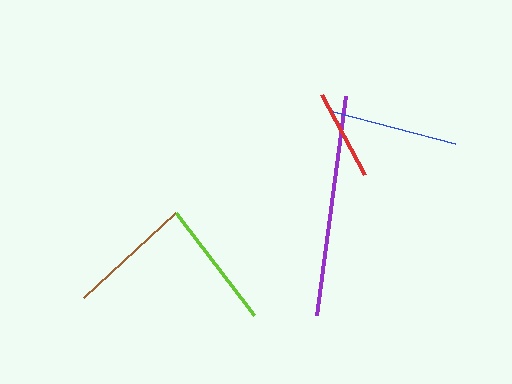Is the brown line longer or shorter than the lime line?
The lime line is longer than the brown line.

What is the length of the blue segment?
The blue segment is approximately 126 pixels long.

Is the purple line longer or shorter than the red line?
The purple line is longer than the red line.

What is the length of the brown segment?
The brown segment is approximately 125 pixels long.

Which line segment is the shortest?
The red line is the shortest at approximately 91 pixels.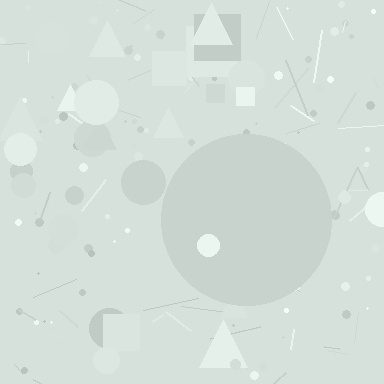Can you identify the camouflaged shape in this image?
The camouflaged shape is a circle.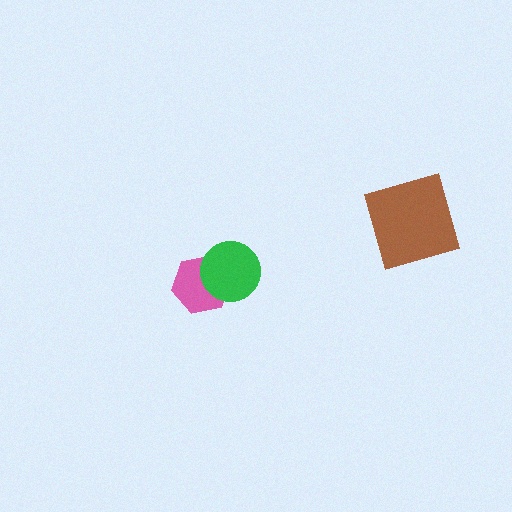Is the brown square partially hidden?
No, no other shape covers it.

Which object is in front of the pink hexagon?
The green circle is in front of the pink hexagon.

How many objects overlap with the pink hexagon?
1 object overlaps with the pink hexagon.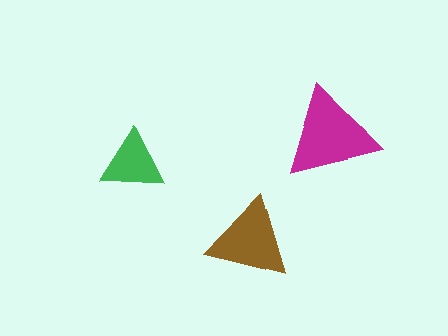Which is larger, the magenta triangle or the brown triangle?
The magenta one.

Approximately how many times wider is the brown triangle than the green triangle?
About 1.5 times wider.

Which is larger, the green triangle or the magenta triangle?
The magenta one.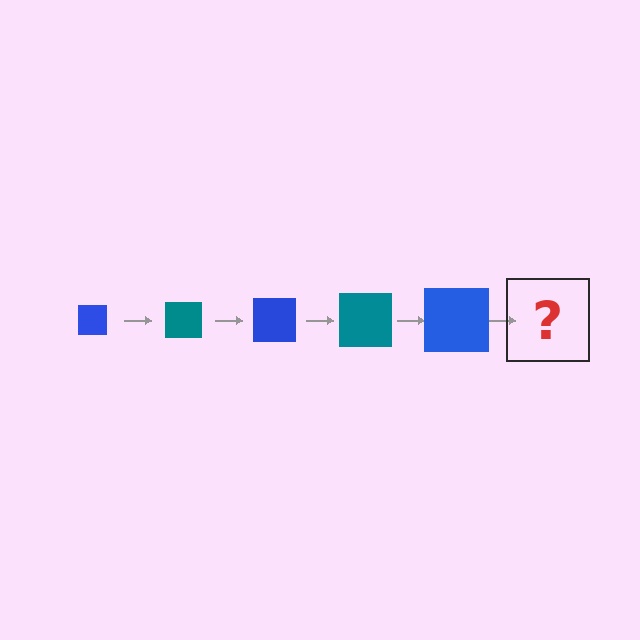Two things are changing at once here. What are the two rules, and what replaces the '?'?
The two rules are that the square grows larger each step and the color cycles through blue and teal. The '?' should be a teal square, larger than the previous one.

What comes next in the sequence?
The next element should be a teal square, larger than the previous one.